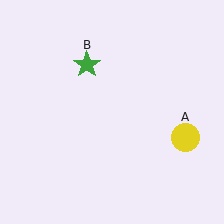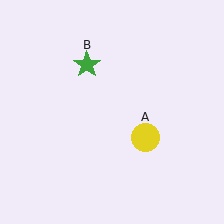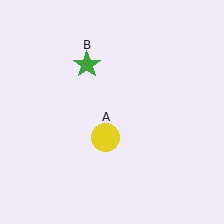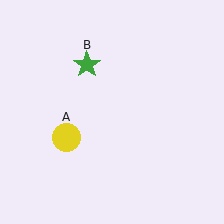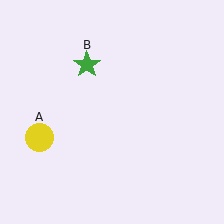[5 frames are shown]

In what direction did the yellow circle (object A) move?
The yellow circle (object A) moved left.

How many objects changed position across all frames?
1 object changed position: yellow circle (object A).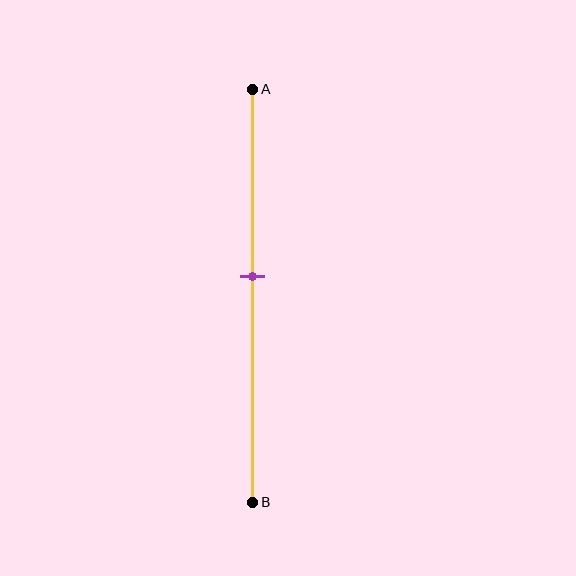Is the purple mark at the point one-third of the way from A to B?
No, the mark is at about 45% from A, not at the 33% one-third point.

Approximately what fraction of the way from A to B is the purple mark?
The purple mark is approximately 45% of the way from A to B.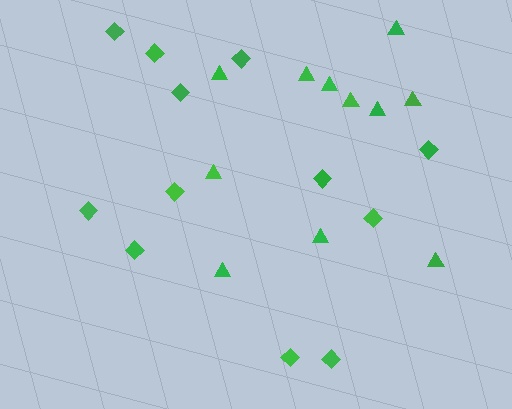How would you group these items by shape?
There are 2 groups: one group of diamonds (12) and one group of triangles (11).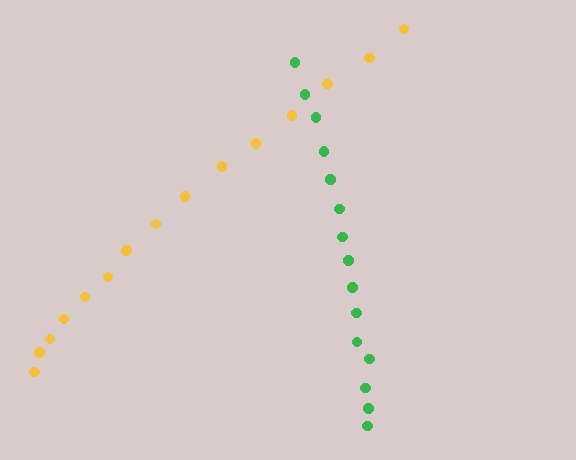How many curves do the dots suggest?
There are 2 distinct paths.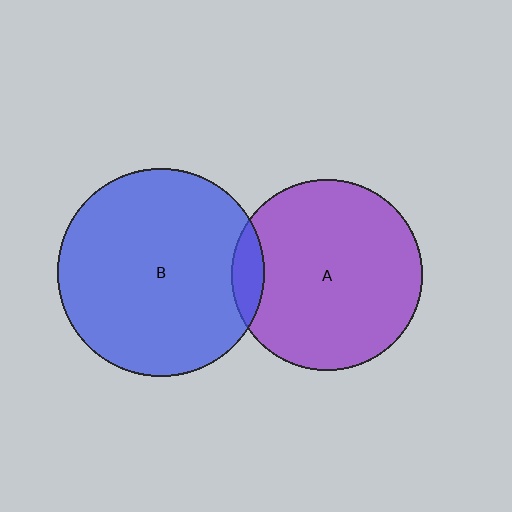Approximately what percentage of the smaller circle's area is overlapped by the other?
Approximately 10%.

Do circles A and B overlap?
Yes.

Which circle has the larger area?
Circle B (blue).